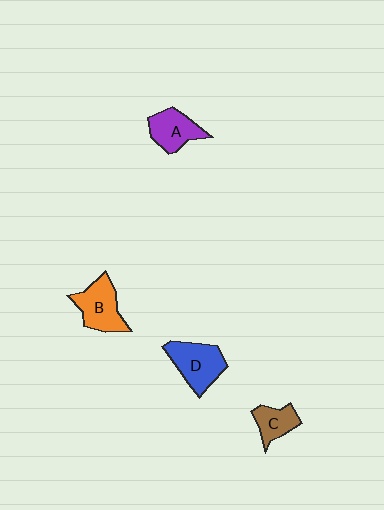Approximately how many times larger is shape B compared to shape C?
Approximately 1.5 times.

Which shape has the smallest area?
Shape C (brown).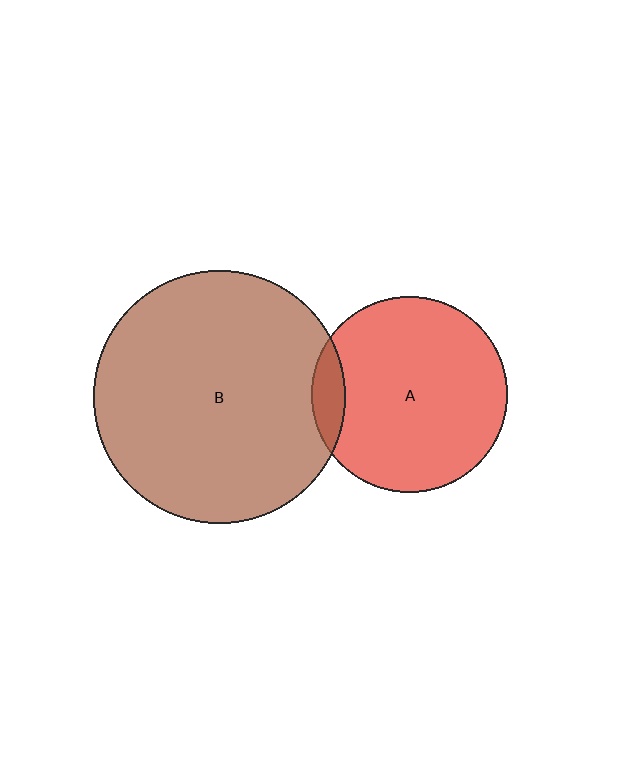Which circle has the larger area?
Circle B (brown).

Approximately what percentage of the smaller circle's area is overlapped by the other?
Approximately 10%.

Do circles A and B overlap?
Yes.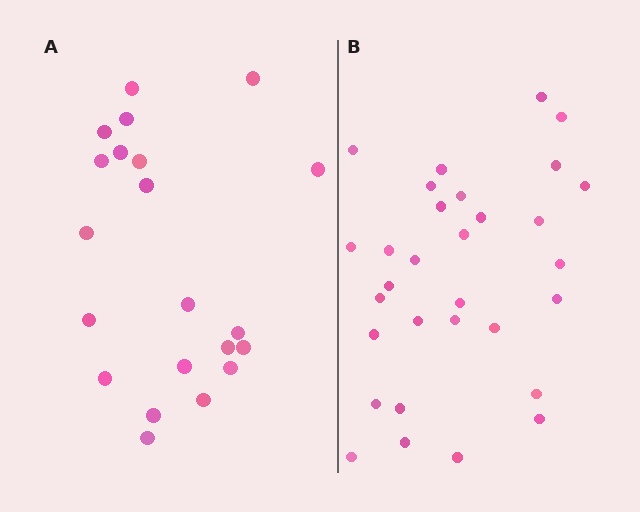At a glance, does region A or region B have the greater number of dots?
Region B (the right region) has more dots.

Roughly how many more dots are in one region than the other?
Region B has roughly 10 or so more dots than region A.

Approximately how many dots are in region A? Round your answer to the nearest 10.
About 20 dots. (The exact count is 21, which rounds to 20.)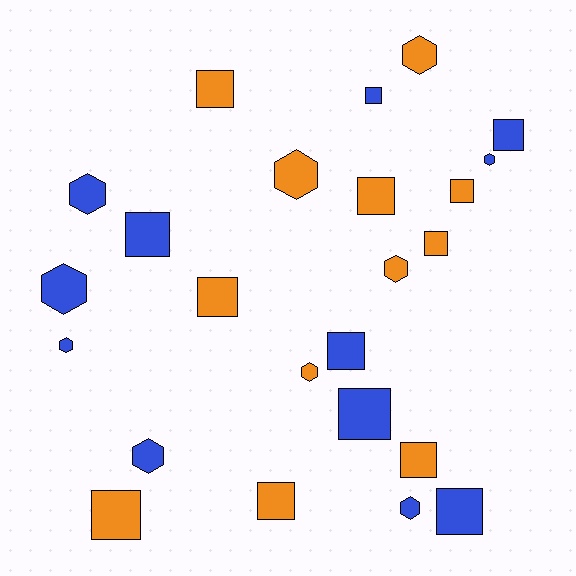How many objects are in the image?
There are 24 objects.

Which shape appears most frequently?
Square, with 14 objects.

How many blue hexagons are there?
There are 6 blue hexagons.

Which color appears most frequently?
Orange, with 12 objects.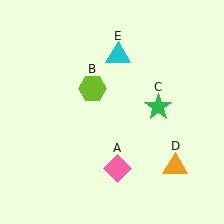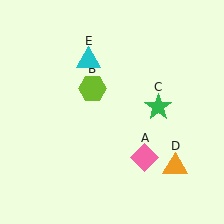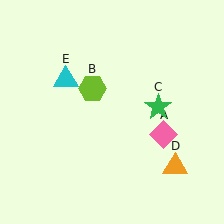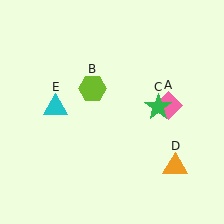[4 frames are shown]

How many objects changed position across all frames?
2 objects changed position: pink diamond (object A), cyan triangle (object E).